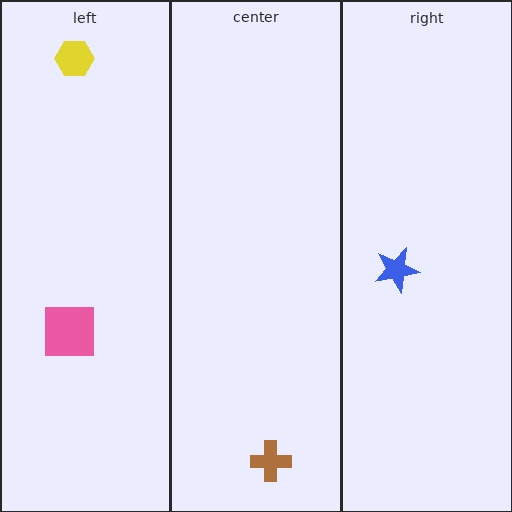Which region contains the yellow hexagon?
The left region.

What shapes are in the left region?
The yellow hexagon, the pink square.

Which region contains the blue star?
The right region.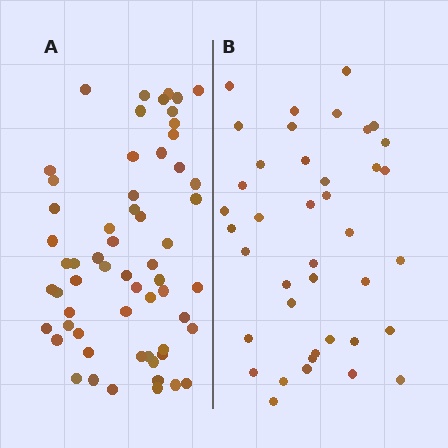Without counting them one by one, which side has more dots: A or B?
Region A (the left region) has more dots.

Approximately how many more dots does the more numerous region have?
Region A has approximately 20 more dots than region B.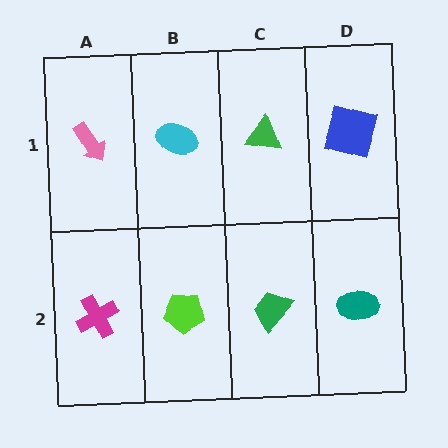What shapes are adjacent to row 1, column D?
A teal ellipse (row 2, column D), a green triangle (row 1, column C).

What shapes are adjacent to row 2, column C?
A green triangle (row 1, column C), a lime pentagon (row 2, column B), a teal ellipse (row 2, column D).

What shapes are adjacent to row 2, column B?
A cyan ellipse (row 1, column B), a magenta cross (row 2, column A), a green trapezoid (row 2, column C).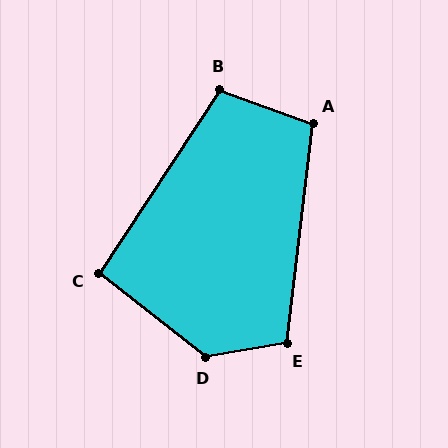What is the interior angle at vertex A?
Approximately 103 degrees (obtuse).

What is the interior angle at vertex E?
Approximately 107 degrees (obtuse).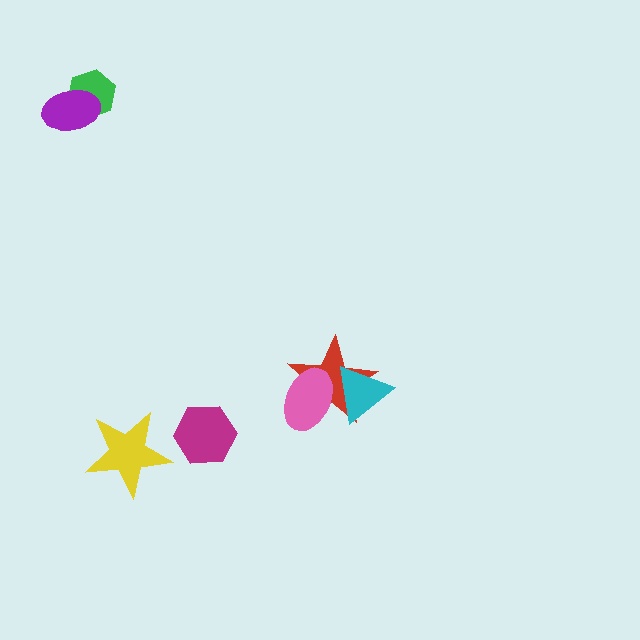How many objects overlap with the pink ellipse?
2 objects overlap with the pink ellipse.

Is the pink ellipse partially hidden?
Yes, it is partially covered by another shape.